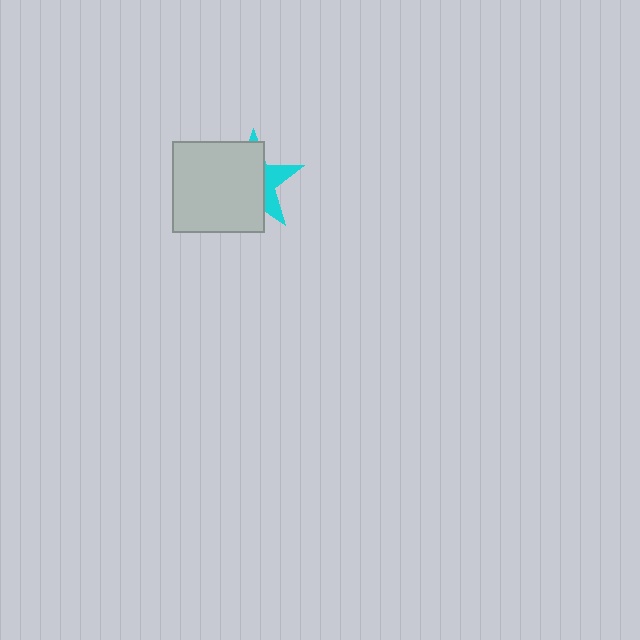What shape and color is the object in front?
The object in front is a light gray square.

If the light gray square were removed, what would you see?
You would see the complete cyan star.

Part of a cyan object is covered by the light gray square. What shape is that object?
It is a star.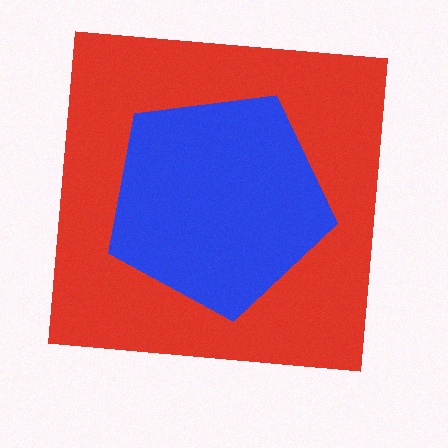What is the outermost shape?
The red square.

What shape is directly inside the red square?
The blue pentagon.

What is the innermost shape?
The blue pentagon.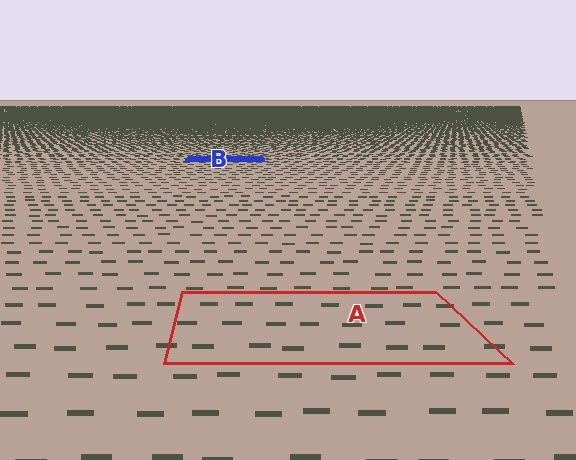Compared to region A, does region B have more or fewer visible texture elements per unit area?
Region B has more texture elements per unit area — they are packed more densely because it is farther away.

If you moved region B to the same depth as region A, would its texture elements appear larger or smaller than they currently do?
They would appear larger. At a closer depth, the same texture elements are projected at a bigger on-screen size.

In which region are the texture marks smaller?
The texture marks are smaller in region B, because it is farther away.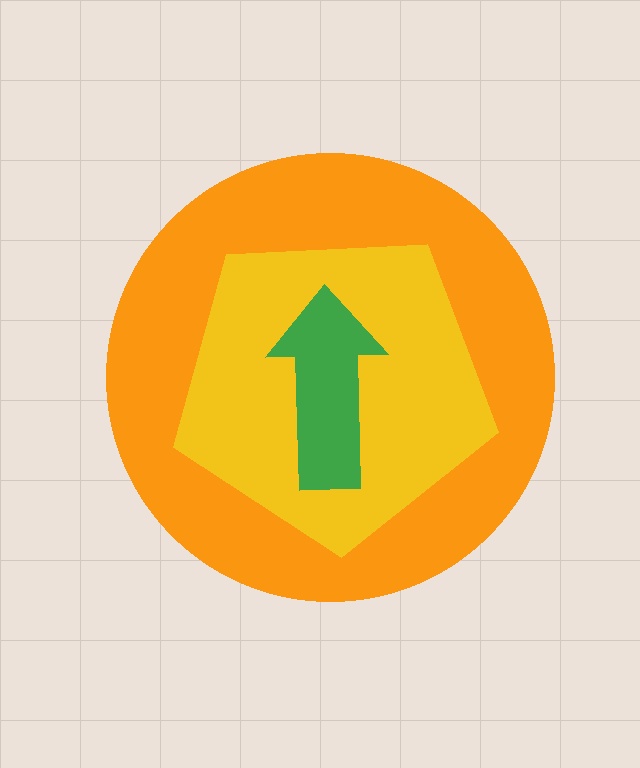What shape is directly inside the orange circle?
The yellow pentagon.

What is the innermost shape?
The green arrow.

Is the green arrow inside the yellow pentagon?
Yes.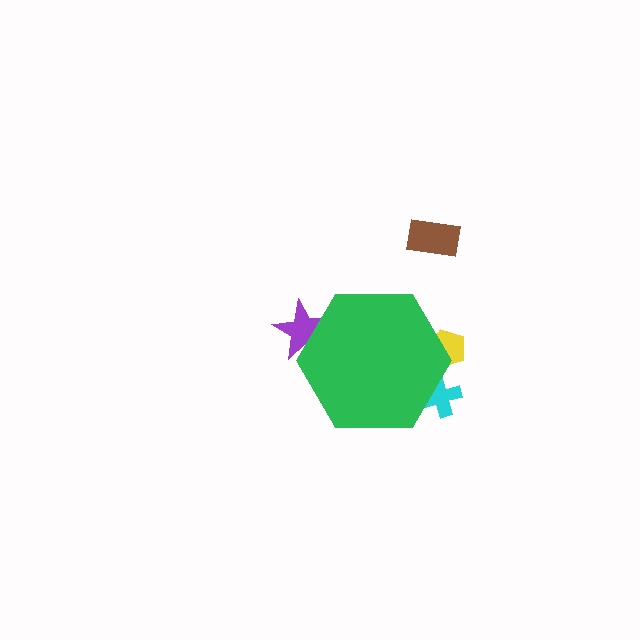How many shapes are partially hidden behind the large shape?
3 shapes are partially hidden.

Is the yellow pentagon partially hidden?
Yes, the yellow pentagon is partially hidden behind the green hexagon.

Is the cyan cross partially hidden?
Yes, the cyan cross is partially hidden behind the green hexagon.